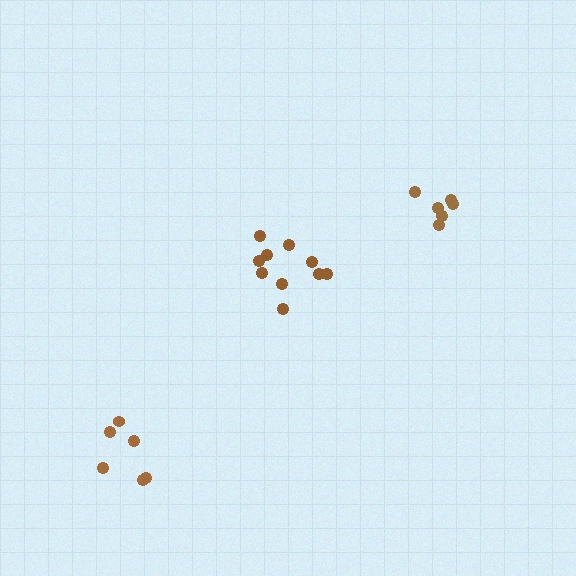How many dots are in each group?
Group 1: 10 dots, Group 2: 6 dots, Group 3: 6 dots (22 total).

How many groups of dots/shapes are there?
There are 3 groups.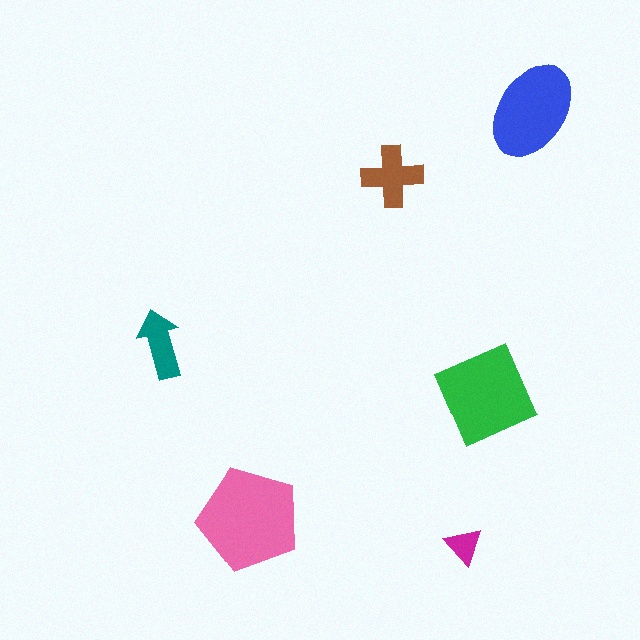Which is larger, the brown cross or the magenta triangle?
The brown cross.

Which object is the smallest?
The magenta triangle.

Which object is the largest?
The pink pentagon.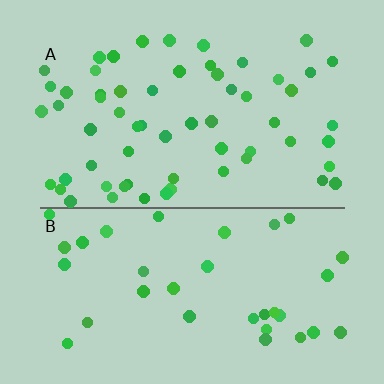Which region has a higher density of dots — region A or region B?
A (the top).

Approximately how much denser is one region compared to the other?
Approximately 1.7× — region A over region B.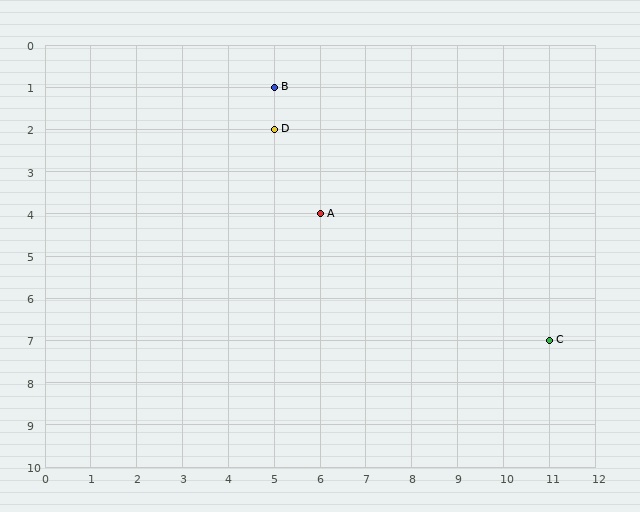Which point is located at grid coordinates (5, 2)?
Point D is at (5, 2).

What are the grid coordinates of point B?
Point B is at grid coordinates (5, 1).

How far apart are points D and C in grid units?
Points D and C are 6 columns and 5 rows apart (about 7.8 grid units diagonally).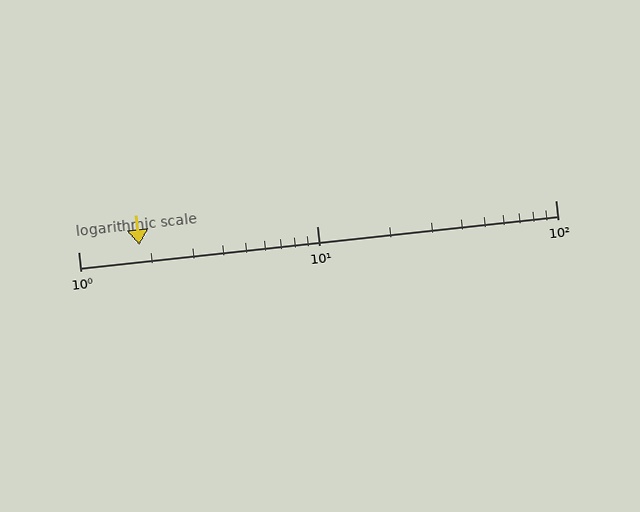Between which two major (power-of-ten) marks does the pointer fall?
The pointer is between 1 and 10.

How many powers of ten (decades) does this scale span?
The scale spans 2 decades, from 1 to 100.